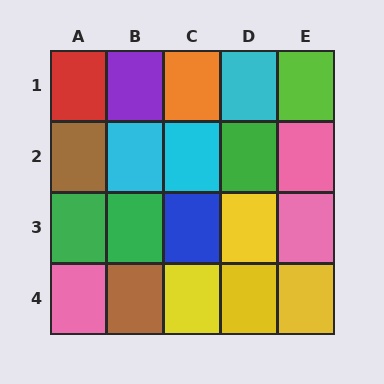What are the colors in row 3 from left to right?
Green, green, blue, yellow, pink.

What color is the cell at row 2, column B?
Cyan.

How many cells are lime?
1 cell is lime.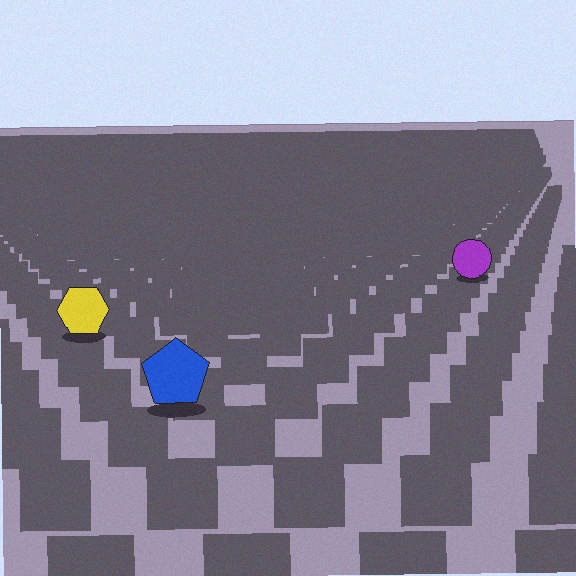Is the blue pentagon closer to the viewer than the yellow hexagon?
Yes. The blue pentagon is closer — you can tell from the texture gradient: the ground texture is coarser near it.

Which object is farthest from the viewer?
The purple circle is farthest from the viewer. It appears smaller and the ground texture around it is denser.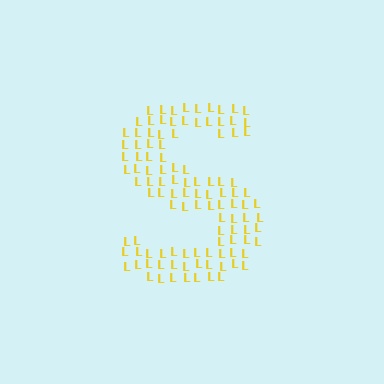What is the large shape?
The large shape is the letter S.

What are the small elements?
The small elements are letter L's.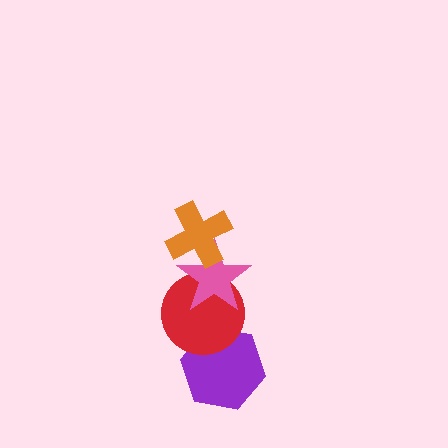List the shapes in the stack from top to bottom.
From top to bottom: the orange cross, the pink star, the red circle, the purple hexagon.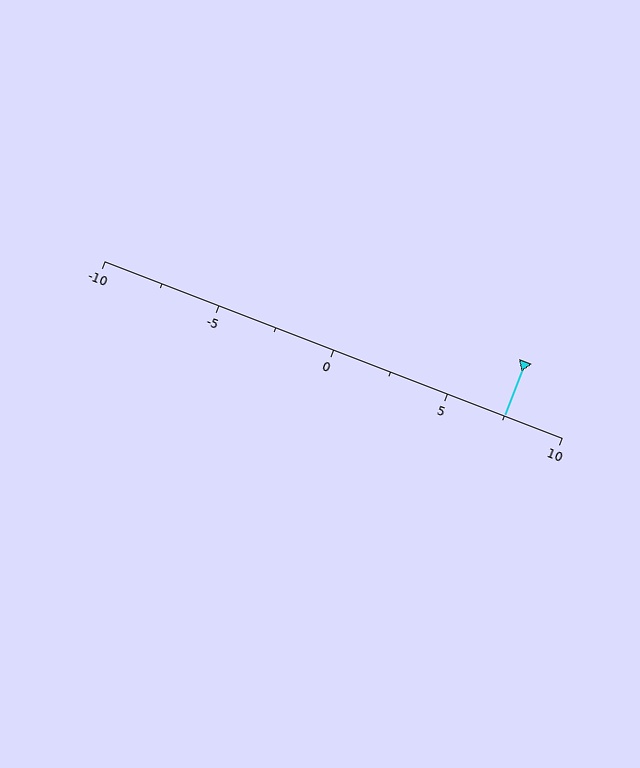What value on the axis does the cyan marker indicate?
The marker indicates approximately 7.5.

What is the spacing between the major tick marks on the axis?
The major ticks are spaced 5 apart.